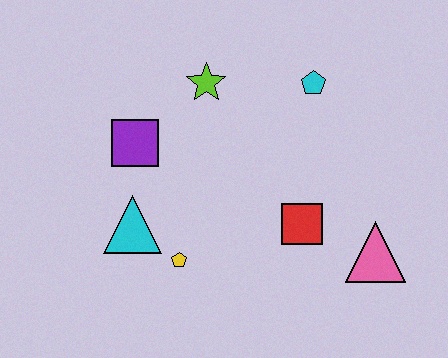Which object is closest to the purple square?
The cyan triangle is closest to the purple square.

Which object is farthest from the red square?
The purple square is farthest from the red square.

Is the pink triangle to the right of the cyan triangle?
Yes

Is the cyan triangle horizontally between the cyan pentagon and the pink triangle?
No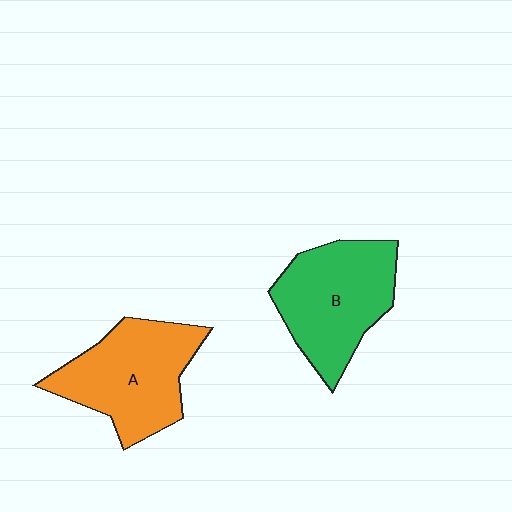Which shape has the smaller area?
Shape B (green).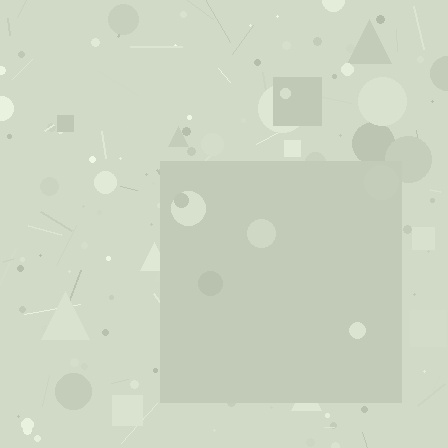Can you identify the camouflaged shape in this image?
The camouflaged shape is a square.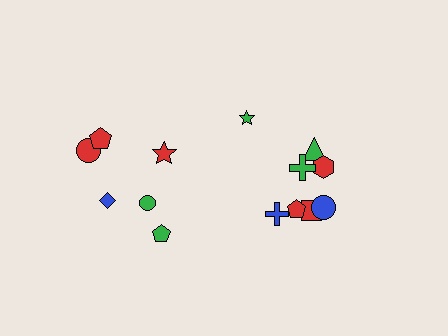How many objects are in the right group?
There are 8 objects.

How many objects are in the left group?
There are 6 objects.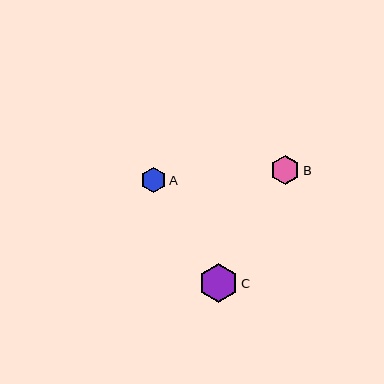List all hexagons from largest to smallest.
From largest to smallest: C, B, A.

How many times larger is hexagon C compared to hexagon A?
Hexagon C is approximately 1.5 times the size of hexagon A.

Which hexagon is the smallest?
Hexagon A is the smallest with a size of approximately 25 pixels.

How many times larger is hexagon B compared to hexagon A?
Hexagon B is approximately 1.2 times the size of hexagon A.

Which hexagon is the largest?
Hexagon C is the largest with a size of approximately 38 pixels.